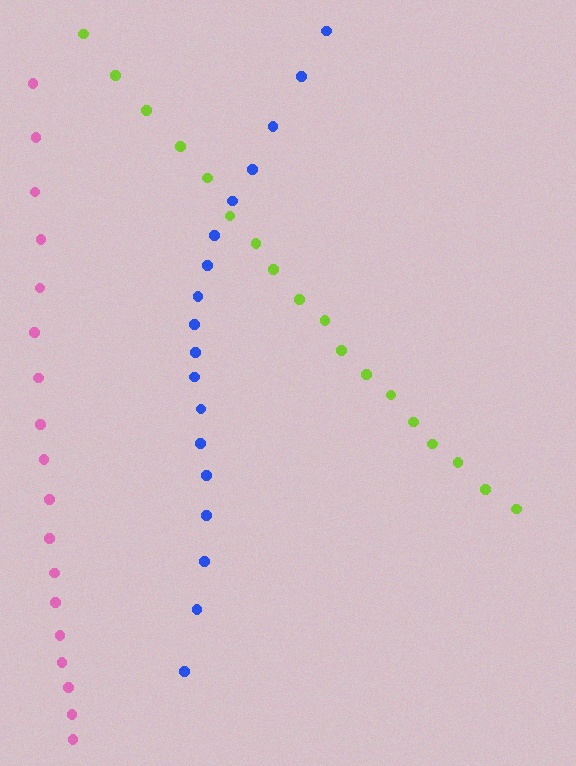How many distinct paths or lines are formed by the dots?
There are 3 distinct paths.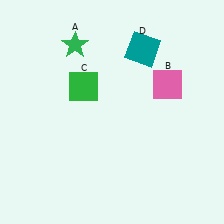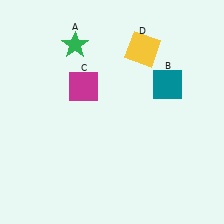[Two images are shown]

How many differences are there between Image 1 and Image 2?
There are 3 differences between the two images.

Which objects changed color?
B changed from pink to teal. C changed from green to magenta. D changed from teal to yellow.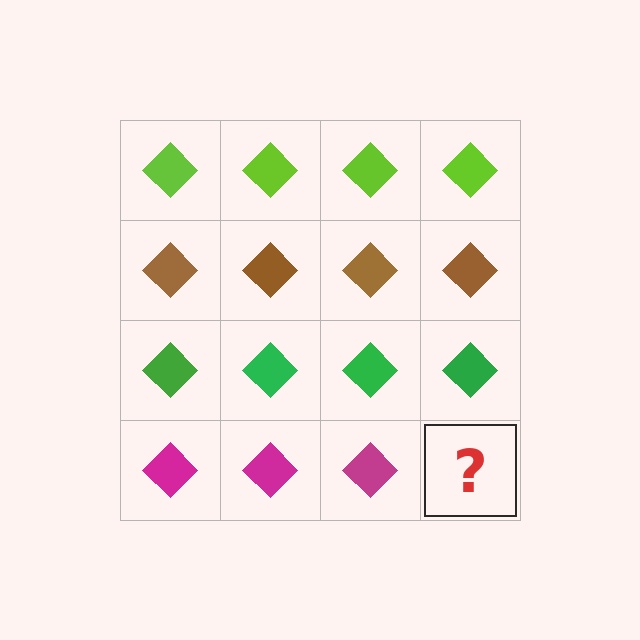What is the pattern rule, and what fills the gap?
The rule is that each row has a consistent color. The gap should be filled with a magenta diamond.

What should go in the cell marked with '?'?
The missing cell should contain a magenta diamond.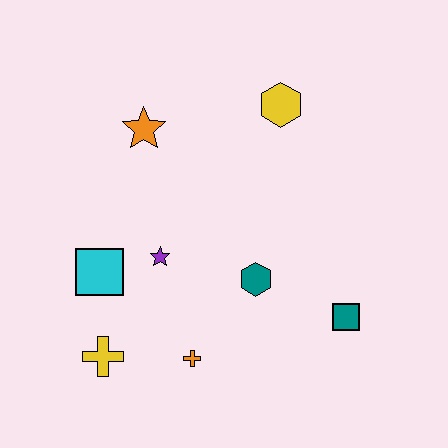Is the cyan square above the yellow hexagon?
No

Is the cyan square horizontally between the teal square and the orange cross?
No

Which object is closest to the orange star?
The purple star is closest to the orange star.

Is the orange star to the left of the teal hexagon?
Yes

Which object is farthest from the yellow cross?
The yellow hexagon is farthest from the yellow cross.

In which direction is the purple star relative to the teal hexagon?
The purple star is to the left of the teal hexagon.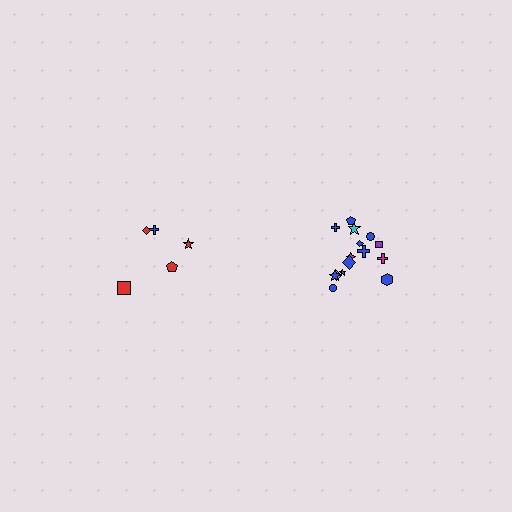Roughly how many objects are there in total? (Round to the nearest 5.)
Roughly 20 objects in total.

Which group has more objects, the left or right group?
The right group.